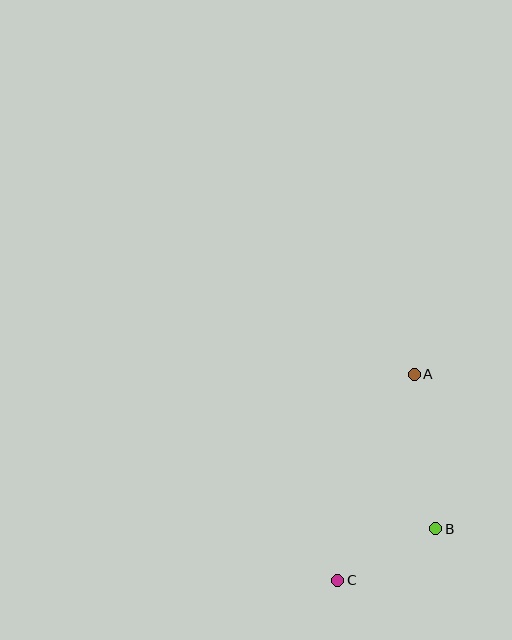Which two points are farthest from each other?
Points A and C are farthest from each other.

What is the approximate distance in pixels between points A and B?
The distance between A and B is approximately 156 pixels.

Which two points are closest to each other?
Points B and C are closest to each other.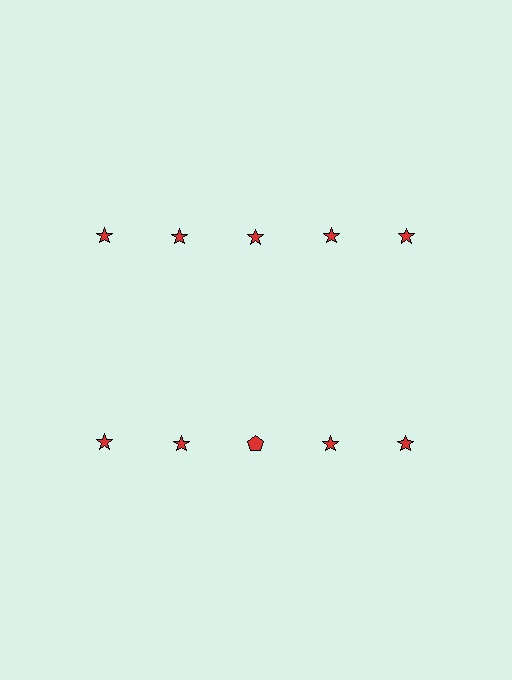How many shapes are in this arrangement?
There are 10 shapes arranged in a grid pattern.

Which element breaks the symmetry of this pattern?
The red pentagon in the second row, center column breaks the symmetry. All other shapes are red stars.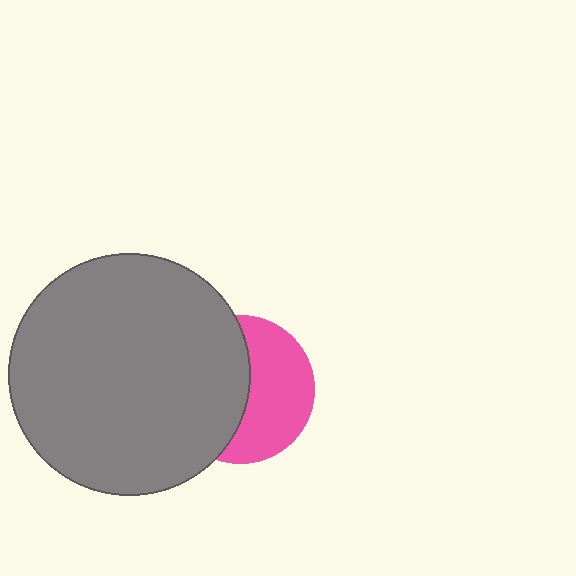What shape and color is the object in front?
The object in front is a gray circle.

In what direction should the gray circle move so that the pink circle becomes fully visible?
The gray circle should move left. That is the shortest direction to clear the overlap and leave the pink circle fully visible.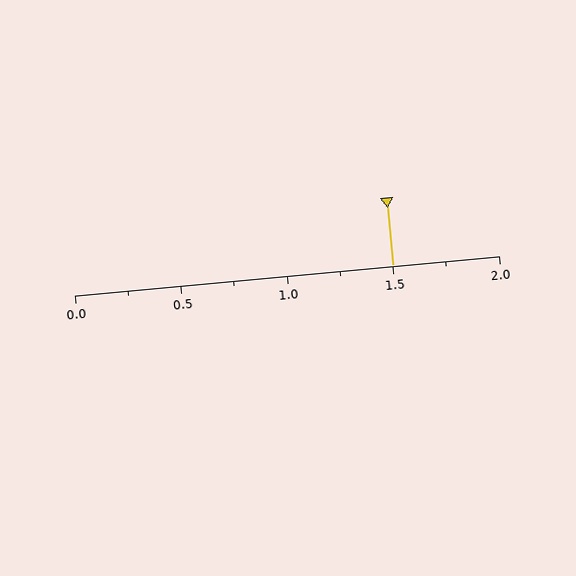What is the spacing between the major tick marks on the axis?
The major ticks are spaced 0.5 apart.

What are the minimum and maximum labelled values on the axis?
The axis runs from 0.0 to 2.0.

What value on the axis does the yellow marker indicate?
The marker indicates approximately 1.5.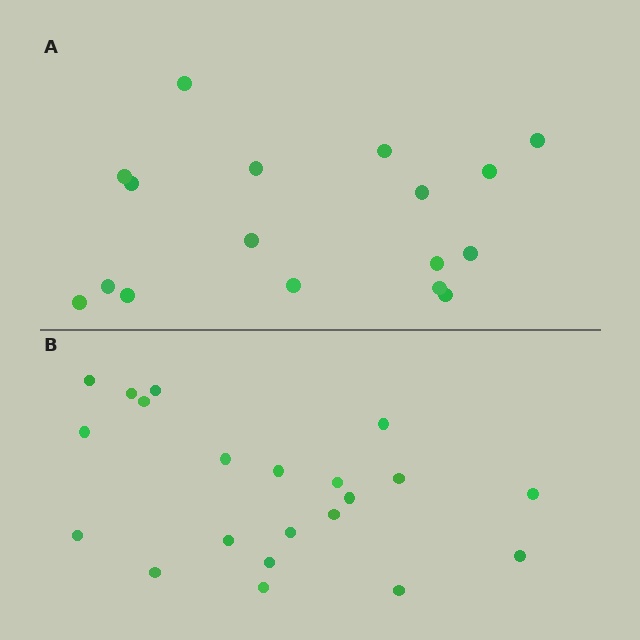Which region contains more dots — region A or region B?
Region B (the bottom region) has more dots.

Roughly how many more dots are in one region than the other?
Region B has about 4 more dots than region A.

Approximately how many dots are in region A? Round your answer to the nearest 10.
About 20 dots. (The exact count is 17, which rounds to 20.)